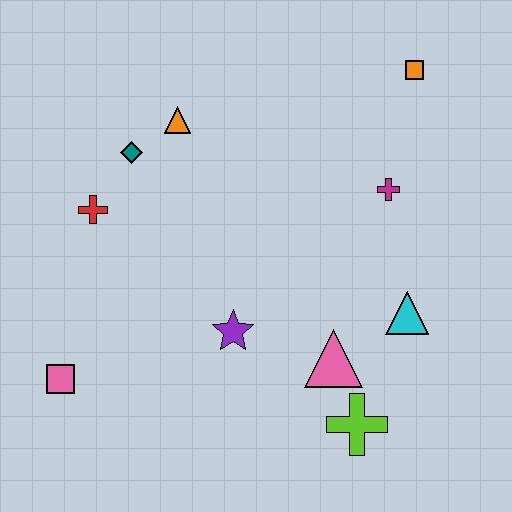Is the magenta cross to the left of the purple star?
No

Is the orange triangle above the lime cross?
Yes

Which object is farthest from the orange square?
The pink square is farthest from the orange square.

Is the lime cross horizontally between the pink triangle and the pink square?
No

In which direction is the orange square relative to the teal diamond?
The orange square is to the right of the teal diamond.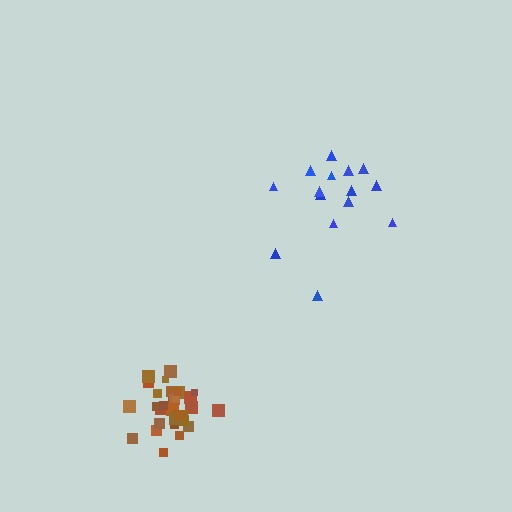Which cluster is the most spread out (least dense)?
Blue.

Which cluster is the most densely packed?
Brown.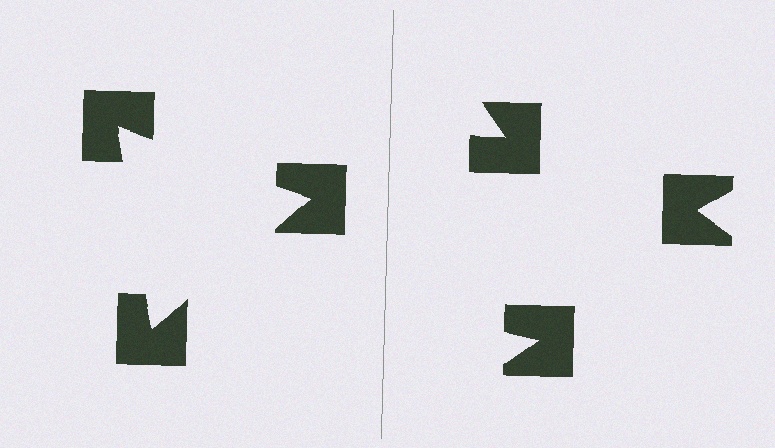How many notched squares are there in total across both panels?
6 — 3 on each side.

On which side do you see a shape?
An illusory triangle appears on the left side. On the right side the wedge cuts are rotated, so no coherent shape forms.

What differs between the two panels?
The notched squares are positioned identically on both sides; only the wedge orientations differ. On the left they align to a triangle; on the right they are misaligned.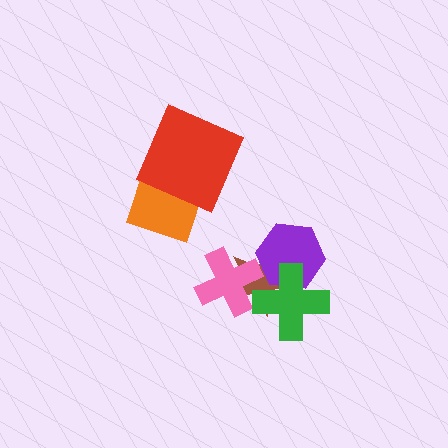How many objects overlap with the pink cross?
1 object overlaps with the pink cross.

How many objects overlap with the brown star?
3 objects overlap with the brown star.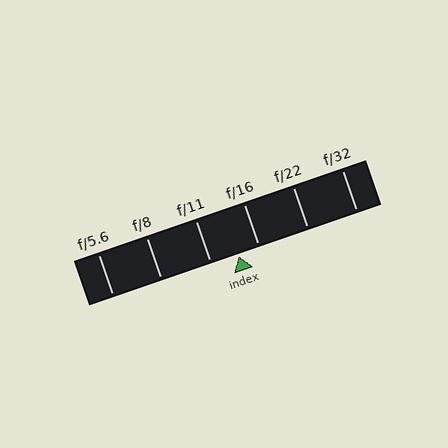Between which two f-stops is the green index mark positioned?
The index mark is between f/11 and f/16.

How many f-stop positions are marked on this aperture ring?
There are 6 f-stop positions marked.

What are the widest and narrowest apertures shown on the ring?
The widest aperture shown is f/5.6 and the narrowest is f/32.